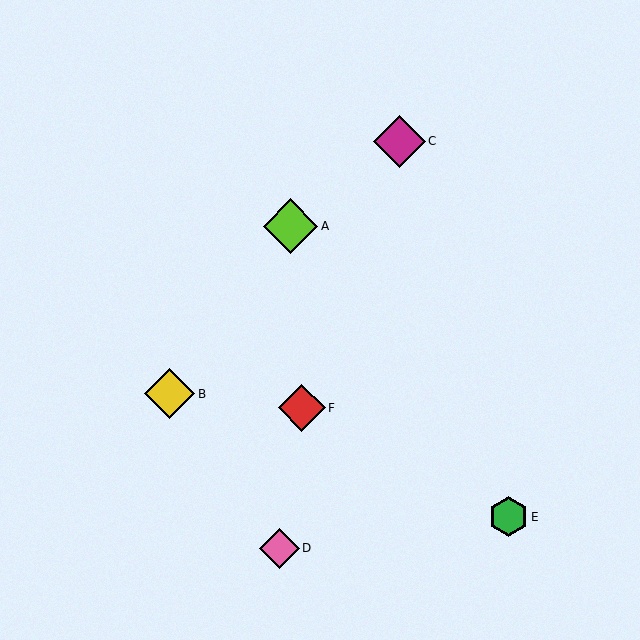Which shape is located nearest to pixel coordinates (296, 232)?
The lime diamond (labeled A) at (291, 226) is nearest to that location.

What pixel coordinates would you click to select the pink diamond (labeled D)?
Click at (279, 548) to select the pink diamond D.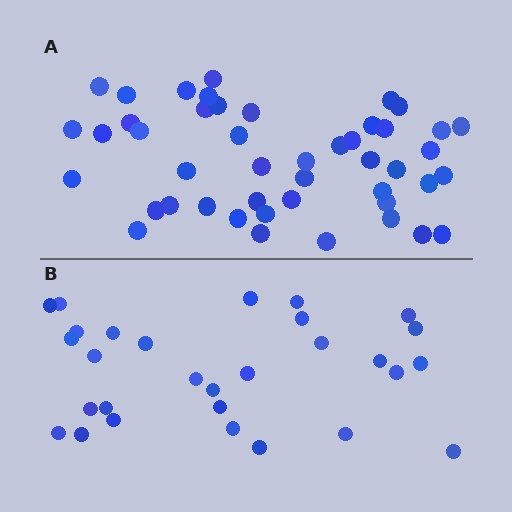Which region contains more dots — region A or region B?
Region A (the top region) has more dots.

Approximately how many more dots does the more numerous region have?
Region A has approximately 15 more dots than region B.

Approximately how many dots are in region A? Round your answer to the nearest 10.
About 50 dots. (The exact count is 46, which rounds to 50.)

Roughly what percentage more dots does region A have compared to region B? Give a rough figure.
About 60% more.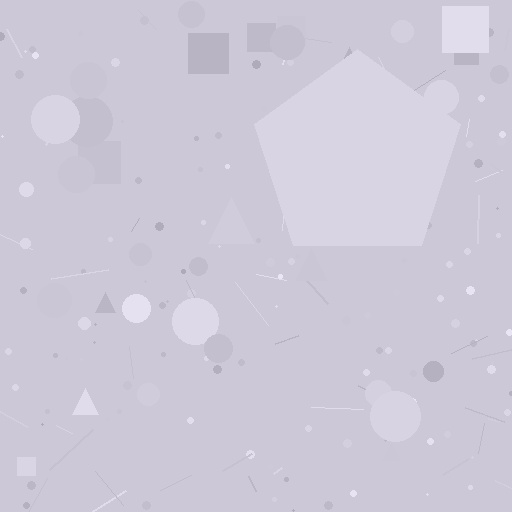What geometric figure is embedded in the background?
A pentagon is embedded in the background.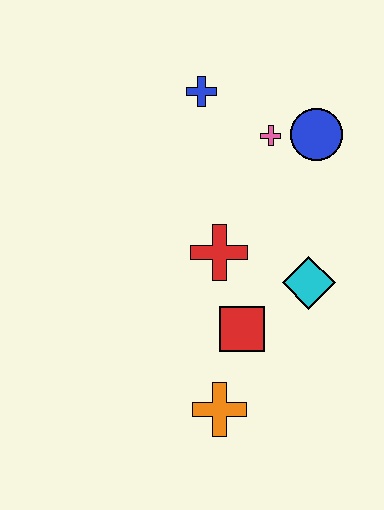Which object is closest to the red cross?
The red square is closest to the red cross.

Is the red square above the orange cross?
Yes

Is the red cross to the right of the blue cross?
Yes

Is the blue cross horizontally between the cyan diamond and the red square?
No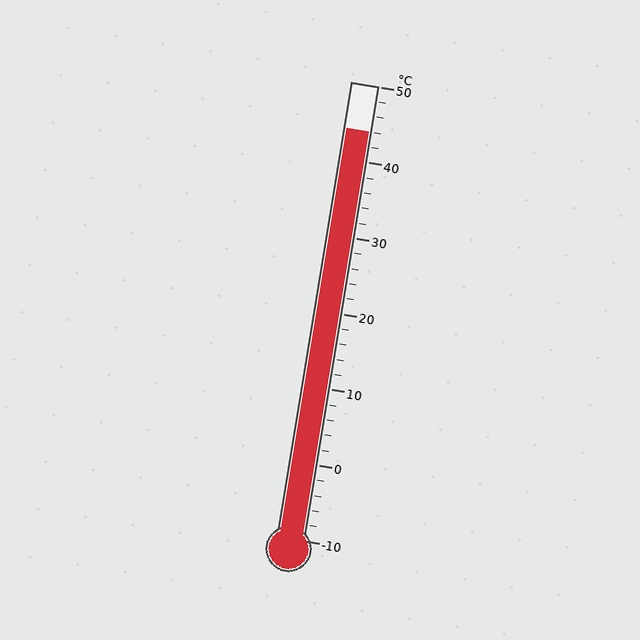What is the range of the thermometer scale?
The thermometer scale ranges from -10°C to 50°C.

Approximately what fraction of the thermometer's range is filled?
The thermometer is filled to approximately 90% of its range.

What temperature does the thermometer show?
The thermometer shows approximately 44°C.